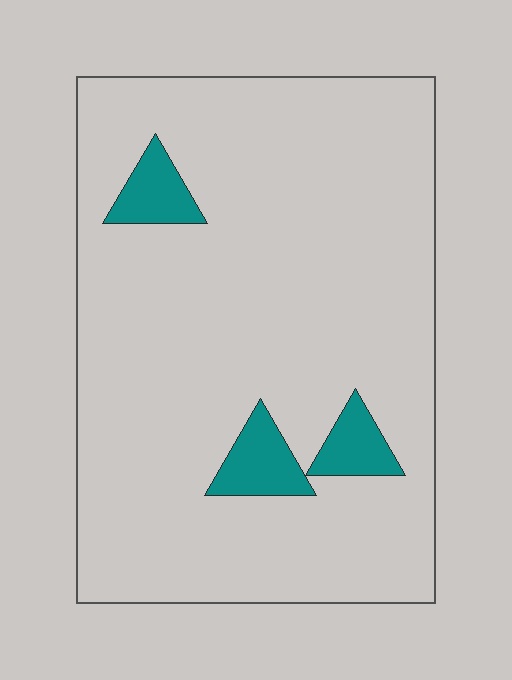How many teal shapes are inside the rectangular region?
3.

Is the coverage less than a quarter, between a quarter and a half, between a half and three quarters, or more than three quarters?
Less than a quarter.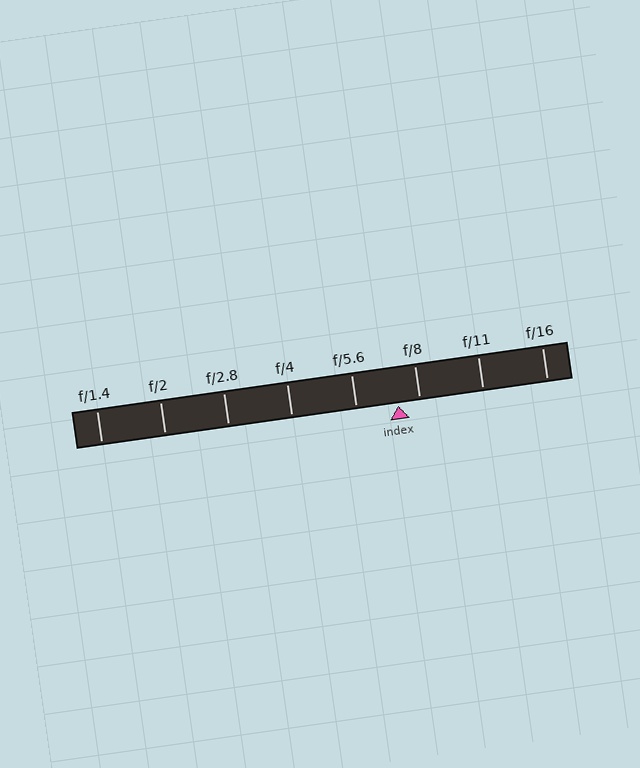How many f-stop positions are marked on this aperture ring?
There are 8 f-stop positions marked.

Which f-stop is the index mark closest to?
The index mark is closest to f/8.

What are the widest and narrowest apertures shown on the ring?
The widest aperture shown is f/1.4 and the narrowest is f/16.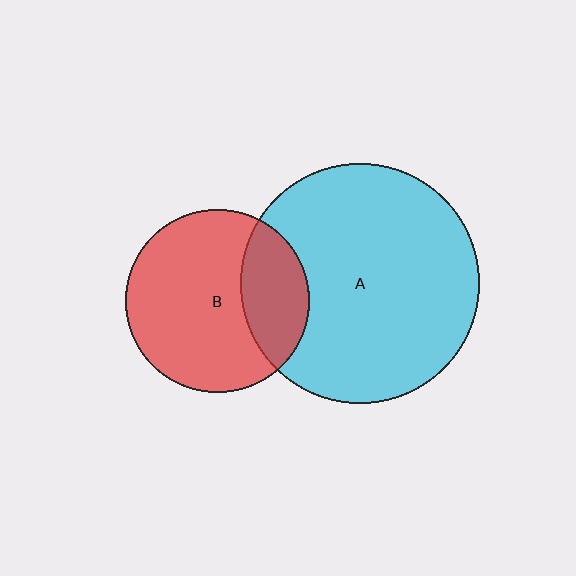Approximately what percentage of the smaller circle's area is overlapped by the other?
Approximately 25%.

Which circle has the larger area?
Circle A (cyan).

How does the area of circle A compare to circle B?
Approximately 1.7 times.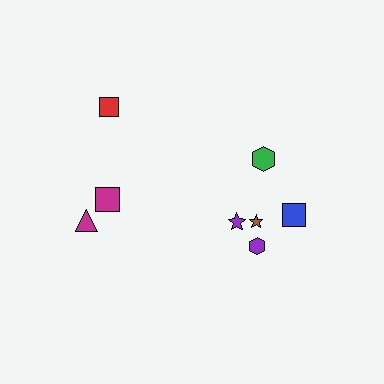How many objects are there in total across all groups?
There are 8 objects.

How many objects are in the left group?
There are 3 objects.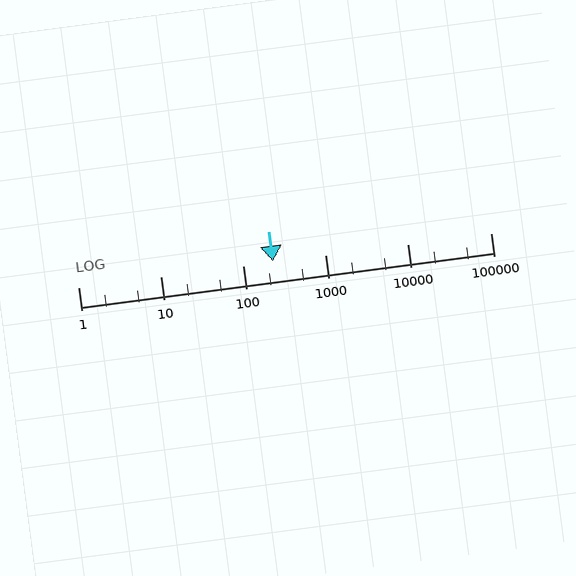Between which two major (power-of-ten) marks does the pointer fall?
The pointer is between 100 and 1000.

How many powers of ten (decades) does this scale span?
The scale spans 5 decades, from 1 to 100000.